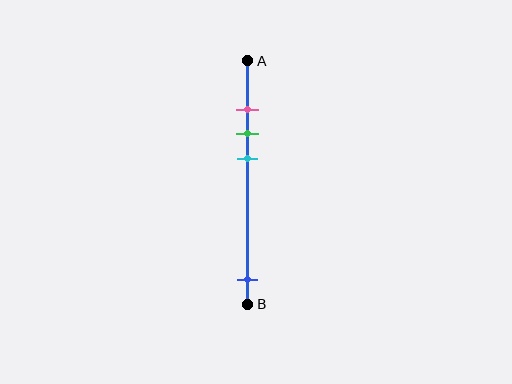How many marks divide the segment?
There are 4 marks dividing the segment.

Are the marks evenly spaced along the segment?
No, the marks are not evenly spaced.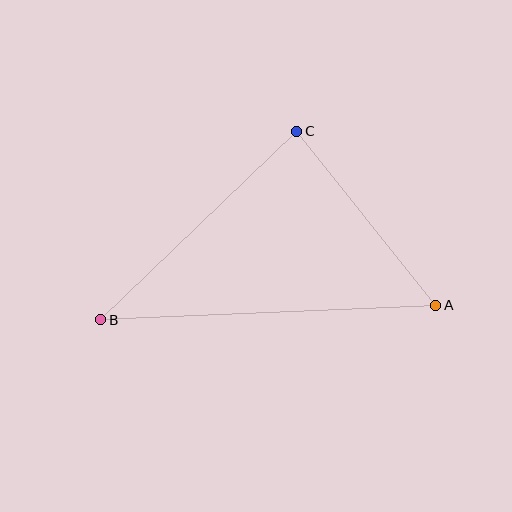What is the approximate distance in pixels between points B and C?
The distance between B and C is approximately 272 pixels.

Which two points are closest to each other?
Points A and C are closest to each other.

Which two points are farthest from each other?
Points A and B are farthest from each other.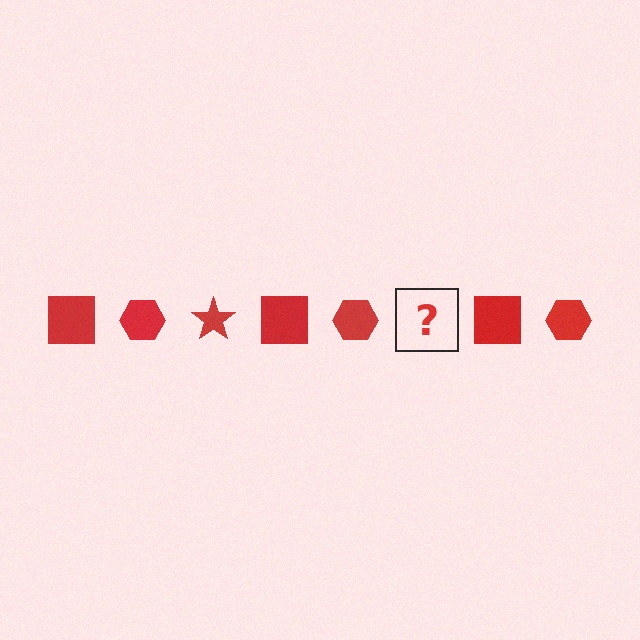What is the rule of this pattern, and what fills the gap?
The rule is that the pattern cycles through square, hexagon, star shapes in red. The gap should be filled with a red star.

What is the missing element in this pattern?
The missing element is a red star.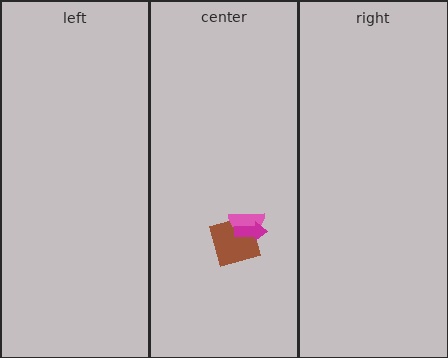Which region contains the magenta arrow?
The center region.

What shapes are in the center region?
The brown square, the pink semicircle, the magenta arrow.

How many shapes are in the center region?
3.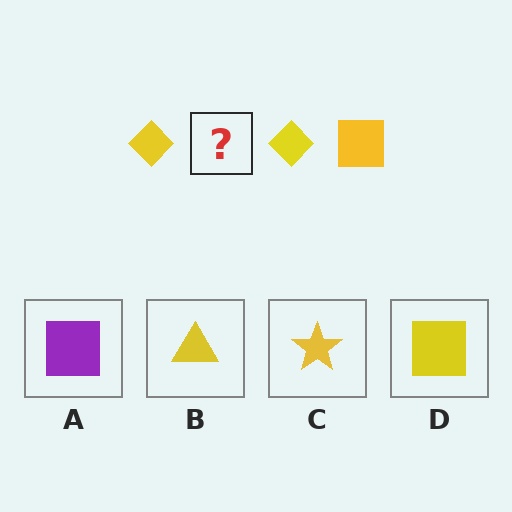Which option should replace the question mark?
Option D.